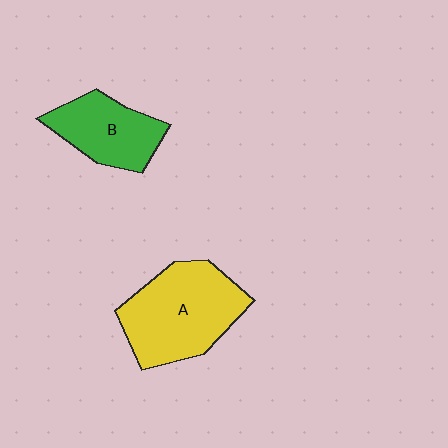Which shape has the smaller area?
Shape B (green).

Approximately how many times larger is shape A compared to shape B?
Approximately 1.5 times.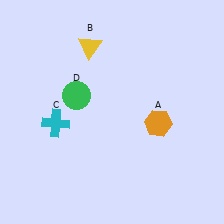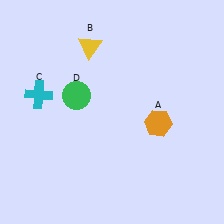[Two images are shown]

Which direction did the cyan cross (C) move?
The cyan cross (C) moved up.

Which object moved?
The cyan cross (C) moved up.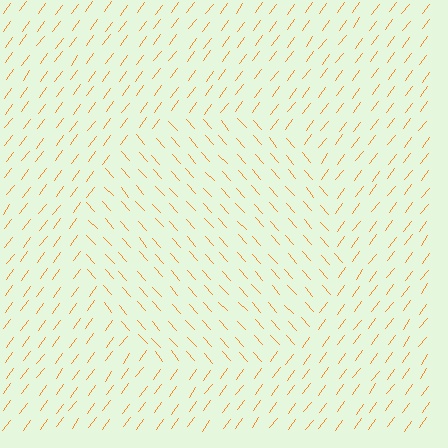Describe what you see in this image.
The image is filled with small orange line segments. A circle region in the image has lines oriented differently from the surrounding lines, creating a visible texture boundary.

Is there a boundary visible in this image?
Yes, there is a texture boundary formed by a change in line orientation.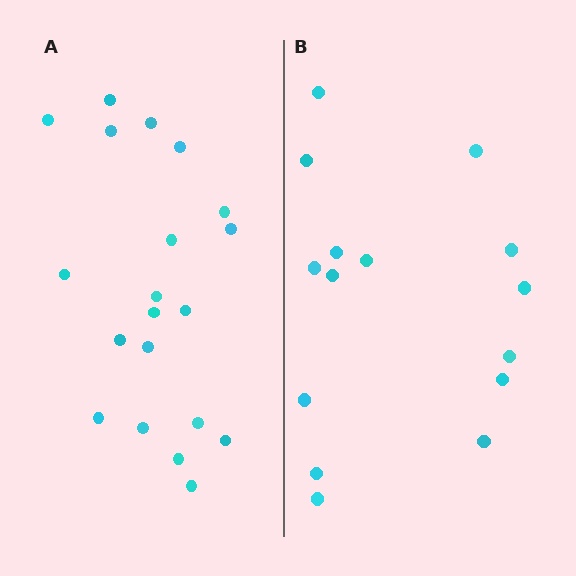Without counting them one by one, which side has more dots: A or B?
Region A (the left region) has more dots.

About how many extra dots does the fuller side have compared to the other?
Region A has about 5 more dots than region B.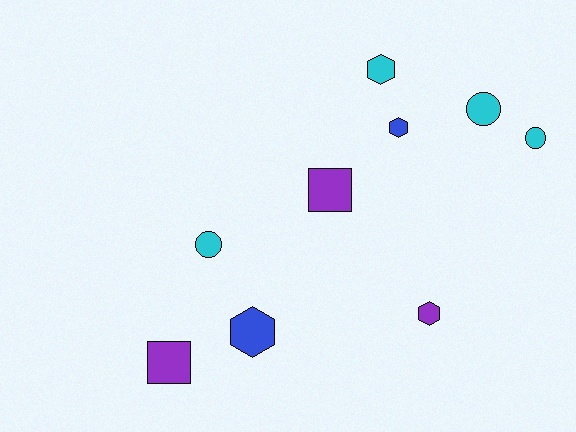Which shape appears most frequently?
Hexagon, with 4 objects.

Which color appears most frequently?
Cyan, with 4 objects.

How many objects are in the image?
There are 9 objects.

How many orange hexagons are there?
There are no orange hexagons.